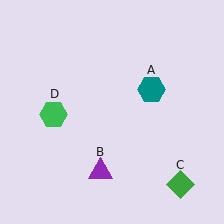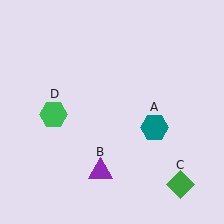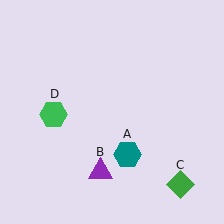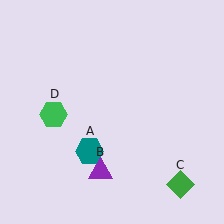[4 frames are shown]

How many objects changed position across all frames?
1 object changed position: teal hexagon (object A).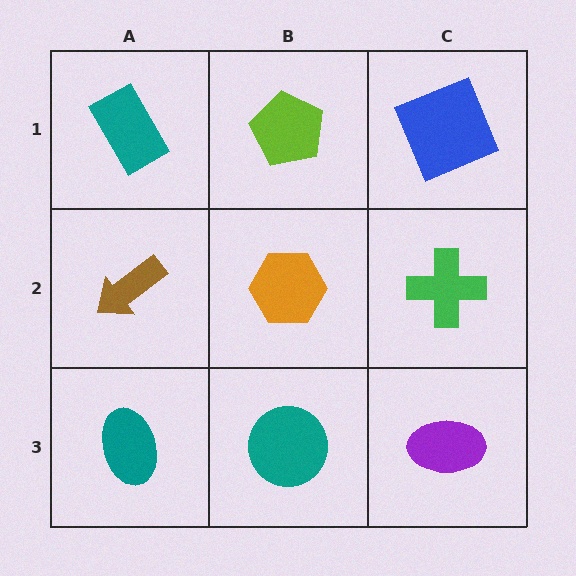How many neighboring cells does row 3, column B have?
3.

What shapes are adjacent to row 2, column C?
A blue square (row 1, column C), a purple ellipse (row 3, column C), an orange hexagon (row 2, column B).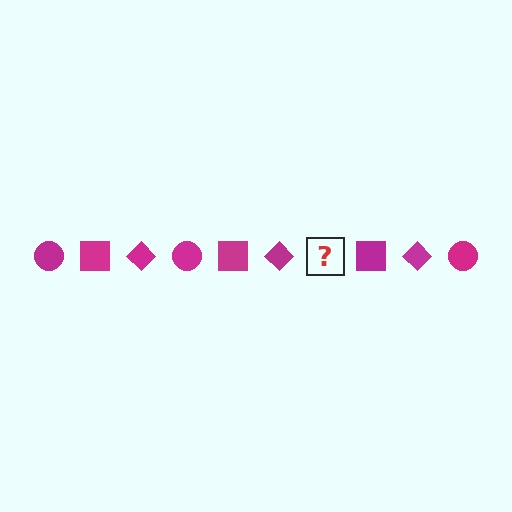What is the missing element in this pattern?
The missing element is a magenta circle.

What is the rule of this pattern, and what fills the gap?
The rule is that the pattern cycles through circle, square, diamond shapes in magenta. The gap should be filled with a magenta circle.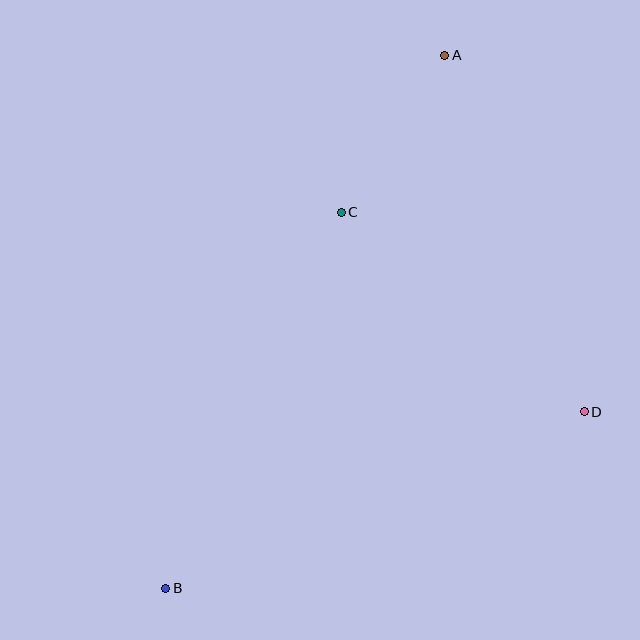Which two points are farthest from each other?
Points A and B are farthest from each other.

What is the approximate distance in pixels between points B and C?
The distance between B and C is approximately 415 pixels.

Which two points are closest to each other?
Points A and C are closest to each other.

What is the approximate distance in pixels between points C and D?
The distance between C and D is approximately 314 pixels.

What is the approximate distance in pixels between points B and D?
The distance between B and D is approximately 454 pixels.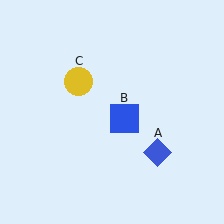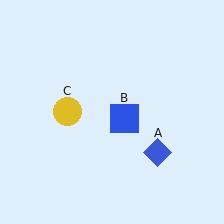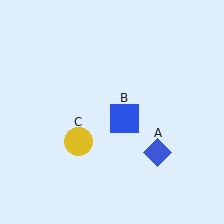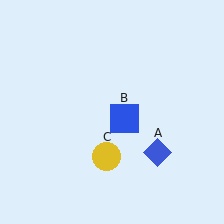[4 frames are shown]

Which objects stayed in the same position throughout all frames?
Blue diamond (object A) and blue square (object B) remained stationary.